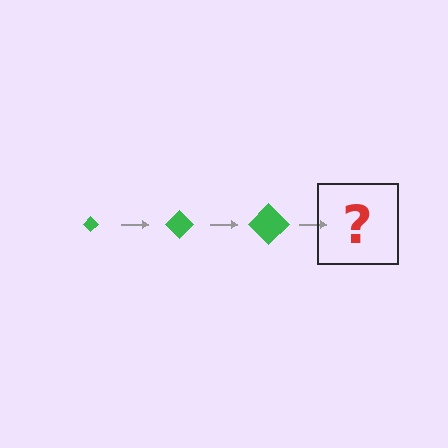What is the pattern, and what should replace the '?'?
The pattern is that the diamond gets progressively larger each step. The '?' should be a green diamond, larger than the previous one.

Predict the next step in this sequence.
The next step is a green diamond, larger than the previous one.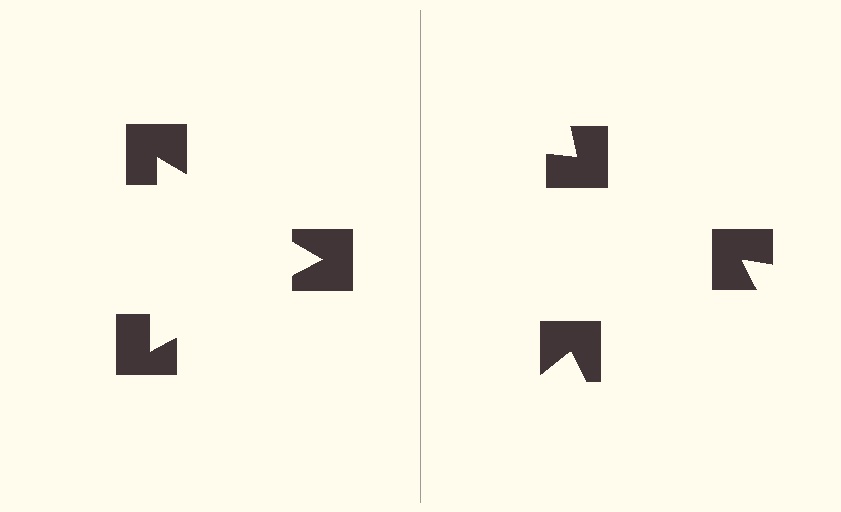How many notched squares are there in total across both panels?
6 — 3 on each side.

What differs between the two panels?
The notched squares are positioned identically on both sides; only the wedge orientations differ. On the left they align to a triangle; on the right they are misaligned.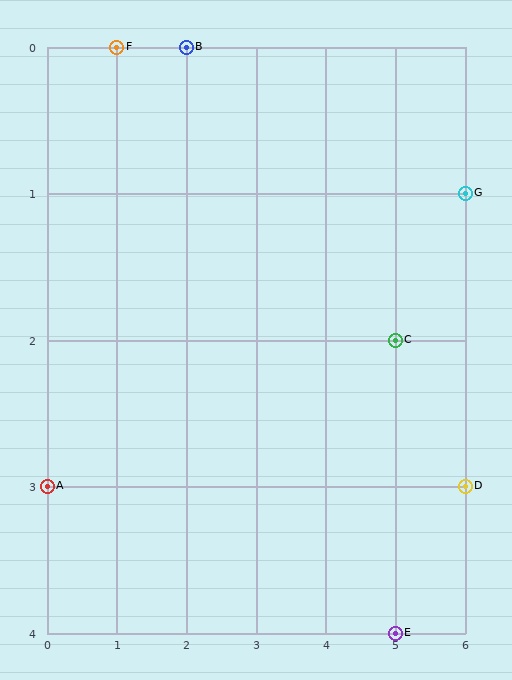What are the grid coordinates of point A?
Point A is at grid coordinates (0, 3).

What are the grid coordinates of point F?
Point F is at grid coordinates (1, 0).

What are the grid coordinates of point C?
Point C is at grid coordinates (5, 2).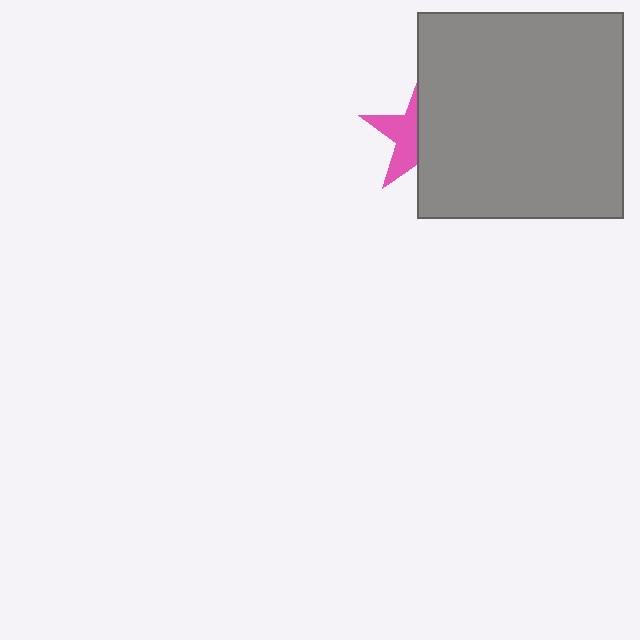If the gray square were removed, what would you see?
You would see the complete pink star.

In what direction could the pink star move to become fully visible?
The pink star could move left. That would shift it out from behind the gray square entirely.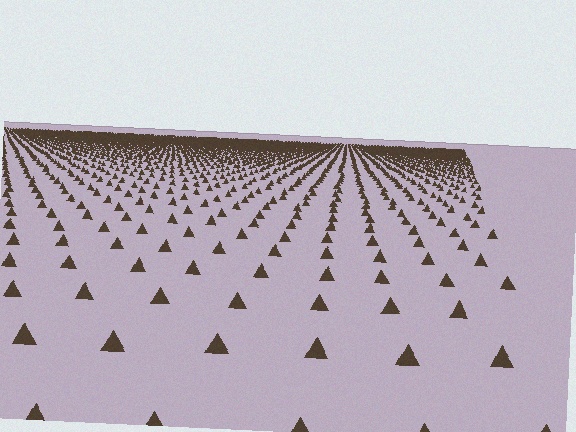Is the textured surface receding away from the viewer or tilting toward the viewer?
The surface is receding away from the viewer. Texture elements get smaller and denser toward the top.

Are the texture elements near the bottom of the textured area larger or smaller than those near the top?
Larger. Near the bottom, elements are closer to the viewer and appear at a bigger on-screen size.